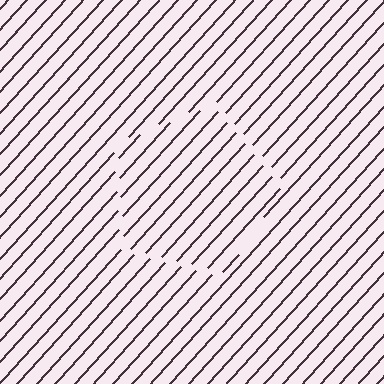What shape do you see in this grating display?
An illusory pentagon. The interior of the shape contains the same grating, shifted by half a period — the contour is defined by the phase discontinuity where line-ends from the inner and outer gratings abut.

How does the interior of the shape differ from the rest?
The interior of the shape contains the same grating, shifted by half a period — the contour is defined by the phase discontinuity where line-ends from the inner and outer gratings abut.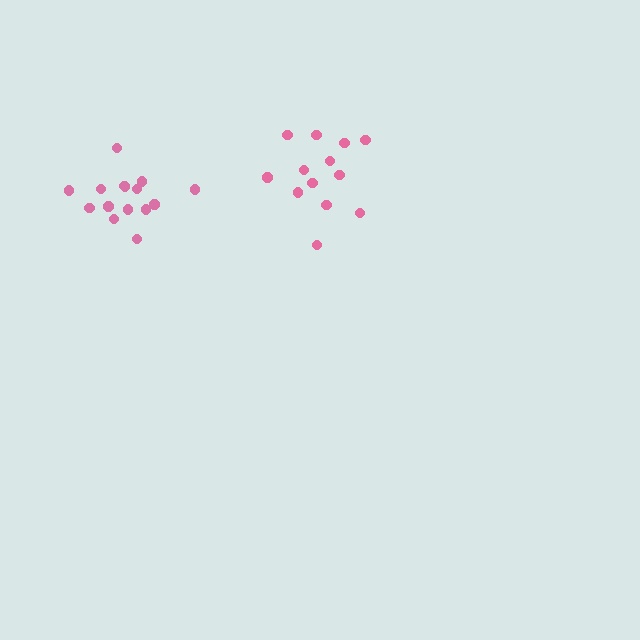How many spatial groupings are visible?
There are 2 spatial groupings.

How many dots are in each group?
Group 1: 13 dots, Group 2: 15 dots (28 total).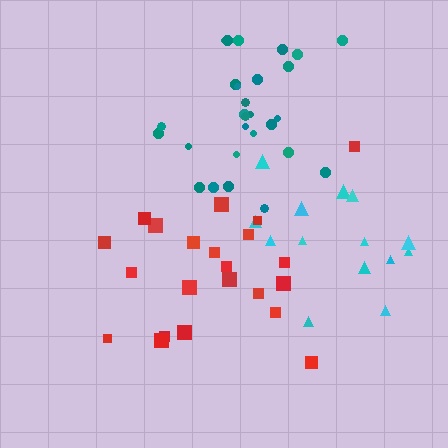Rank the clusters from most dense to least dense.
teal, cyan, red.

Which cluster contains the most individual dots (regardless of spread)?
Teal (29).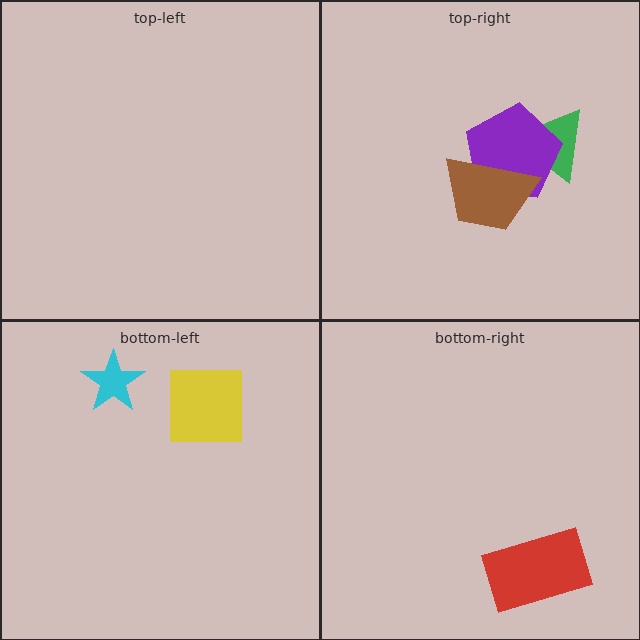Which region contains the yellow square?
The bottom-left region.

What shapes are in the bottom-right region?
The red rectangle.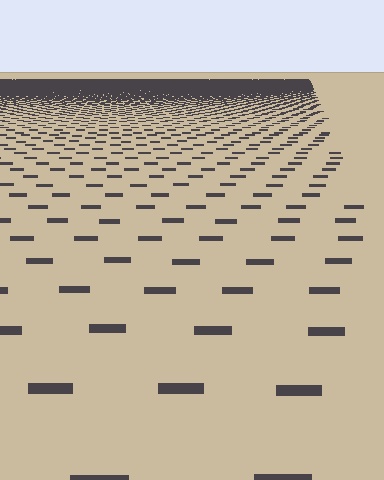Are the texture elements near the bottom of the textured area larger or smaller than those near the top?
Larger. Near the bottom, elements are closer to the viewer and appear at a bigger on-screen size.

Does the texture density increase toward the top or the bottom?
Density increases toward the top.